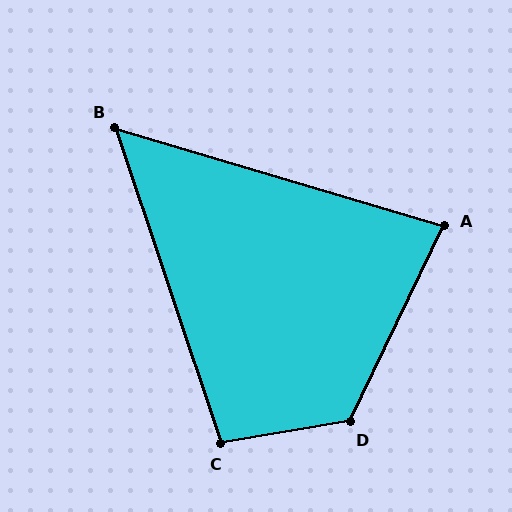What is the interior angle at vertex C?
Approximately 99 degrees (obtuse).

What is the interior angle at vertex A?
Approximately 81 degrees (acute).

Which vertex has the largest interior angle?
D, at approximately 125 degrees.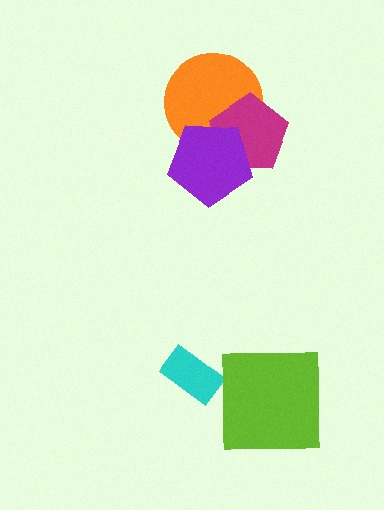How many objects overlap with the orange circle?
2 objects overlap with the orange circle.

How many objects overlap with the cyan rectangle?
0 objects overlap with the cyan rectangle.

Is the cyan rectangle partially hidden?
No, no other shape covers it.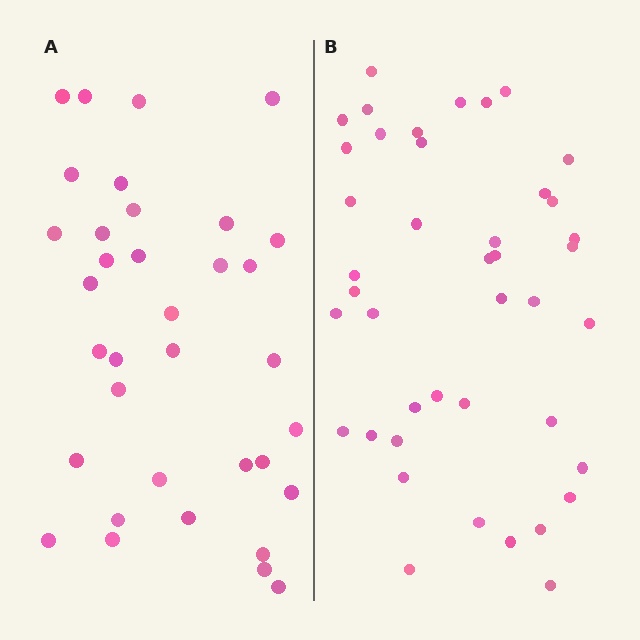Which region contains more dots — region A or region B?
Region B (the right region) has more dots.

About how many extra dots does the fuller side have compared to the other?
Region B has roughly 8 or so more dots than region A.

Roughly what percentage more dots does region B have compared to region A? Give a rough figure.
About 20% more.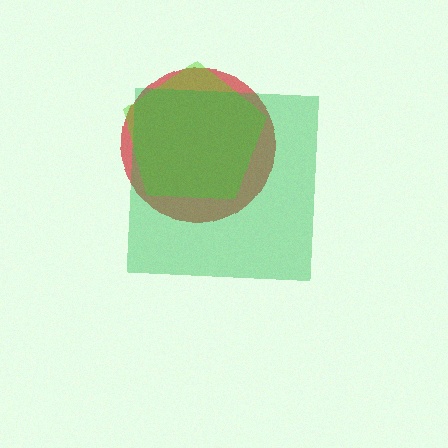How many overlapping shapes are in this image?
There are 3 overlapping shapes in the image.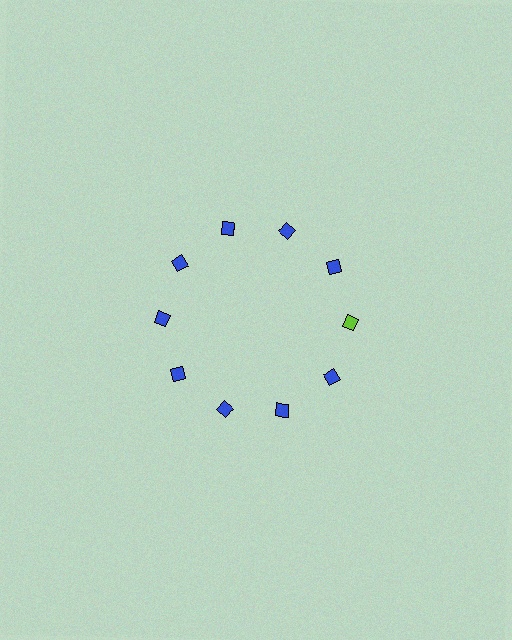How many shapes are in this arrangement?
There are 10 shapes arranged in a ring pattern.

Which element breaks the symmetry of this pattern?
The lime diamond at roughly the 3 o'clock position breaks the symmetry. All other shapes are blue diamonds.